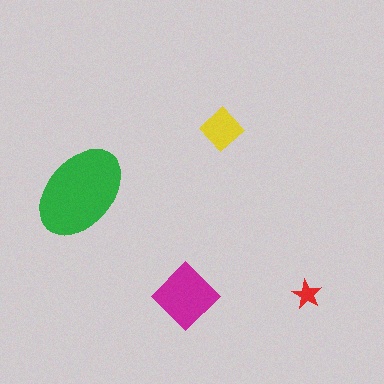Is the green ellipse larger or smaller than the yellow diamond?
Larger.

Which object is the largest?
The green ellipse.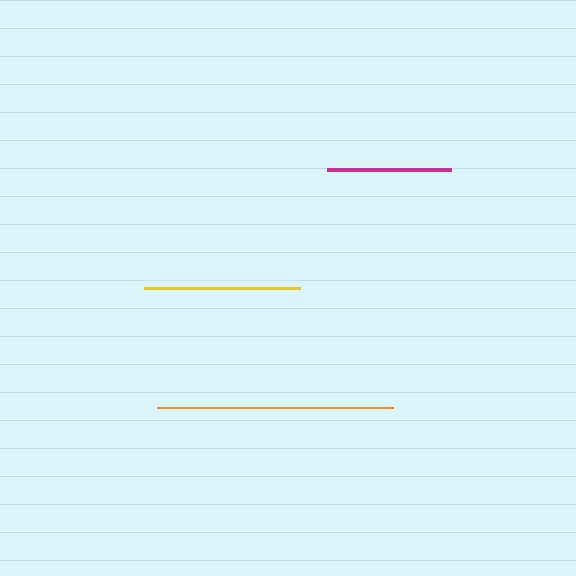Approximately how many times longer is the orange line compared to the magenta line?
The orange line is approximately 1.9 times the length of the magenta line.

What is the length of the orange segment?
The orange segment is approximately 236 pixels long.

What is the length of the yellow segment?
The yellow segment is approximately 156 pixels long.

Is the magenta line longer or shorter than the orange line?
The orange line is longer than the magenta line.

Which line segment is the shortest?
The magenta line is the shortest at approximately 124 pixels.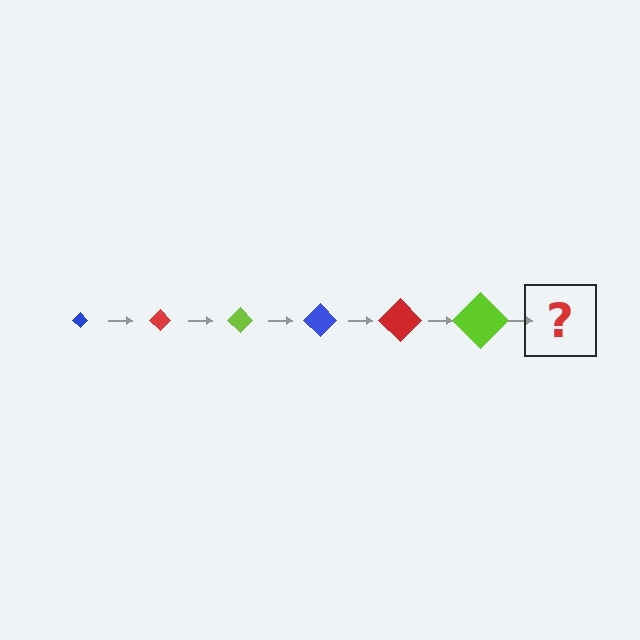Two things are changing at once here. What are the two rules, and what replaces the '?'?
The two rules are that the diamond grows larger each step and the color cycles through blue, red, and lime. The '?' should be a blue diamond, larger than the previous one.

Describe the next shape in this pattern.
It should be a blue diamond, larger than the previous one.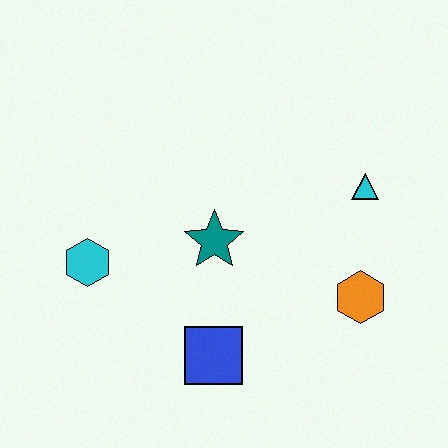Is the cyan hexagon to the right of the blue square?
No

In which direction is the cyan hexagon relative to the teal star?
The cyan hexagon is to the left of the teal star.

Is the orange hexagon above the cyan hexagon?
No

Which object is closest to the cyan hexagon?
The teal star is closest to the cyan hexagon.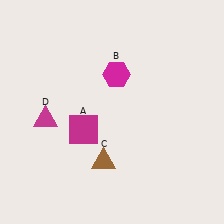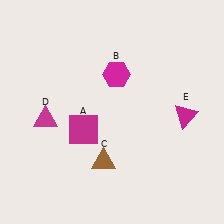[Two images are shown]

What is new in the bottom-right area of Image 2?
A magenta triangle (E) was added in the bottom-right area of Image 2.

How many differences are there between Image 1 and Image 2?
There is 1 difference between the two images.